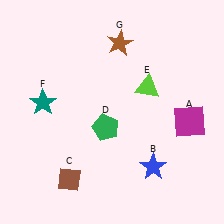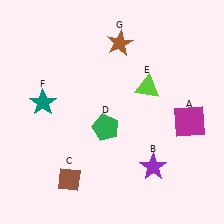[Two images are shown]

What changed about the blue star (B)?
In Image 1, B is blue. In Image 2, it changed to purple.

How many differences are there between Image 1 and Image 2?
There is 1 difference between the two images.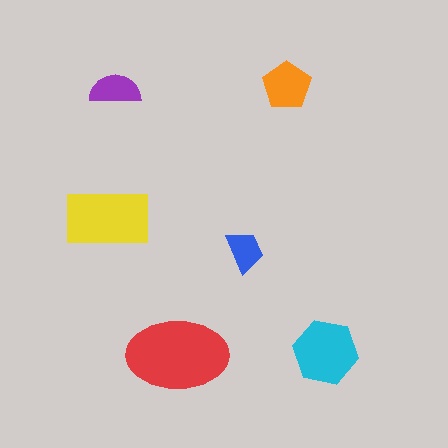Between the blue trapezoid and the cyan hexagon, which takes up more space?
The cyan hexagon.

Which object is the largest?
The red ellipse.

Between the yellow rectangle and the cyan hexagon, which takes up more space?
The yellow rectangle.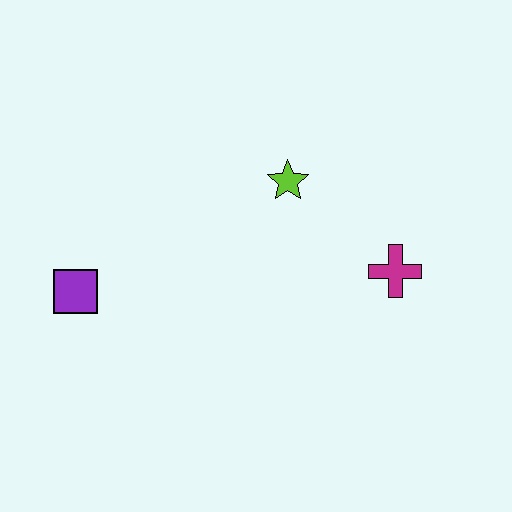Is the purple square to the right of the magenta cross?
No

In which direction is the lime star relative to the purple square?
The lime star is to the right of the purple square.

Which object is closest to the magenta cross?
The lime star is closest to the magenta cross.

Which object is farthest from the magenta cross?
The purple square is farthest from the magenta cross.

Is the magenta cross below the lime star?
Yes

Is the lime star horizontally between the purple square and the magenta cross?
Yes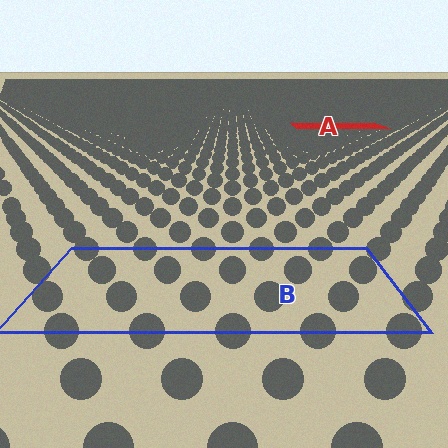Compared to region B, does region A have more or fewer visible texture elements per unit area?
Region A has more texture elements per unit area — they are packed more densely because it is farther away.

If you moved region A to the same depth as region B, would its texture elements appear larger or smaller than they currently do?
They would appear larger. At a closer depth, the same texture elements are projected at a bigger on-screen size.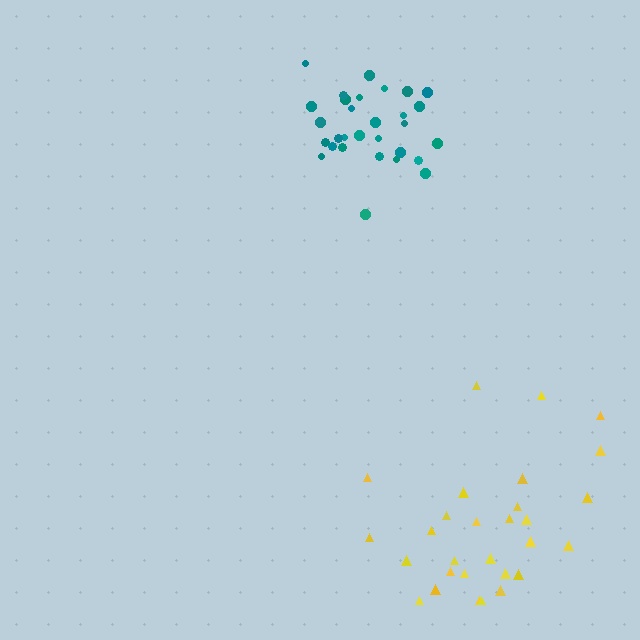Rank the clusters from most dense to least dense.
teal, yellow.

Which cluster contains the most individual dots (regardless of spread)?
Teal (30).